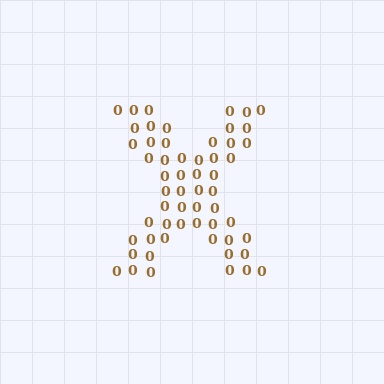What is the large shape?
The large shape is the letter X.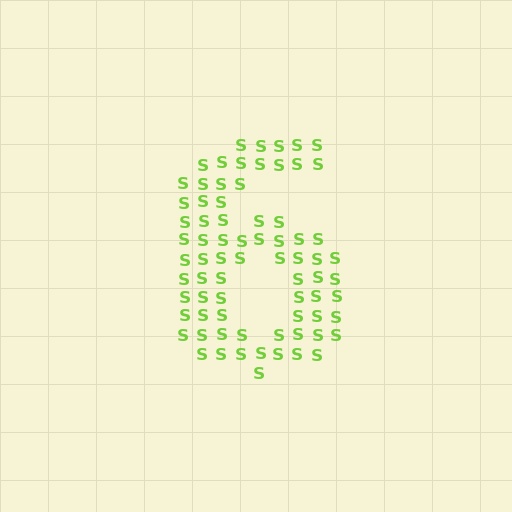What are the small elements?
The small elements are letter S's.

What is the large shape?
The large shape is the digit 6.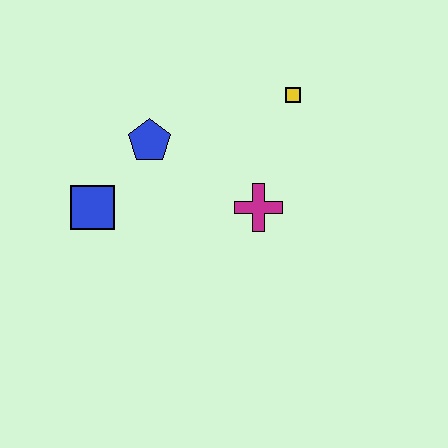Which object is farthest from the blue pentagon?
The yellow square is farthest from the blue pentagon.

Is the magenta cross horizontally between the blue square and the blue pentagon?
No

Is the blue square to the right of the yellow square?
No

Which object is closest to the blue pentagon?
The blue square is closest to the blue pentagon.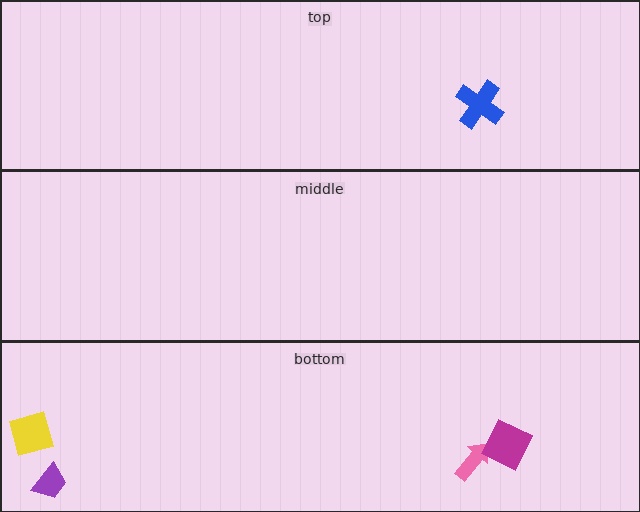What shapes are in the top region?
The blue cross.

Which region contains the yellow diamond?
The bottom region.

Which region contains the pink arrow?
The bottom region.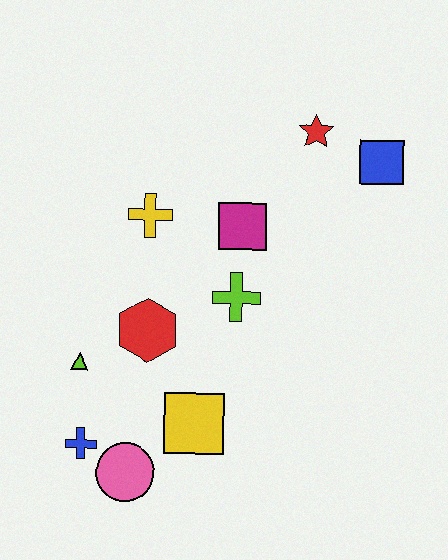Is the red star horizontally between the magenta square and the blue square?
Yes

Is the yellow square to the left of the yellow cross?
No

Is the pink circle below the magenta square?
Yes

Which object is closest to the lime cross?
The magenta square is closest to the lime cross.